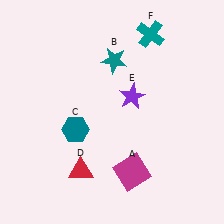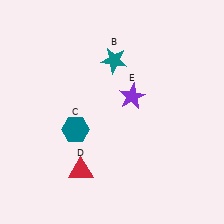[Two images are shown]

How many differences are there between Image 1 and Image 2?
There are 2 differences between the two images.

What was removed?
The teal cross (F), the magenta square (A) were removed in Image 2.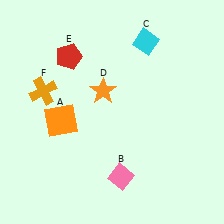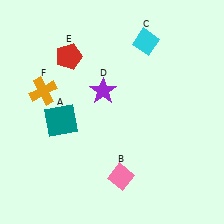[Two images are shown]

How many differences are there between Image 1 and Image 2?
There are 2 differences between the two images.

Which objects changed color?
A changed from orange to teal. D changed from orange to purple.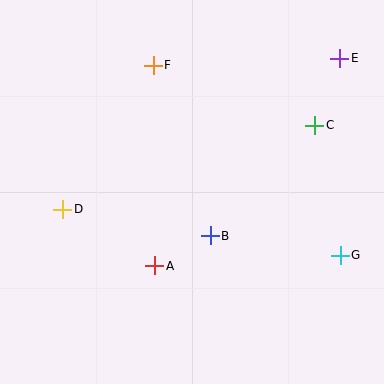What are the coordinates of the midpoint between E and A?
The midpoint between E and A is at (247, 162).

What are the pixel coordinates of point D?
Point D is at (63, 209).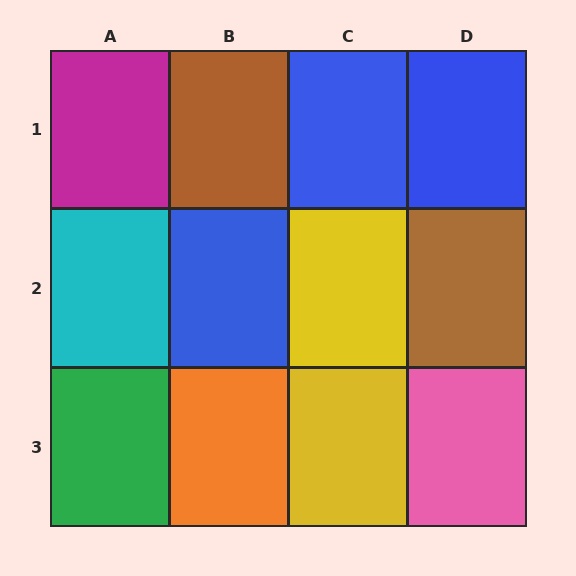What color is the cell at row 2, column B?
Blue.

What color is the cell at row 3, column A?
Green.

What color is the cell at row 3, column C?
Yellow.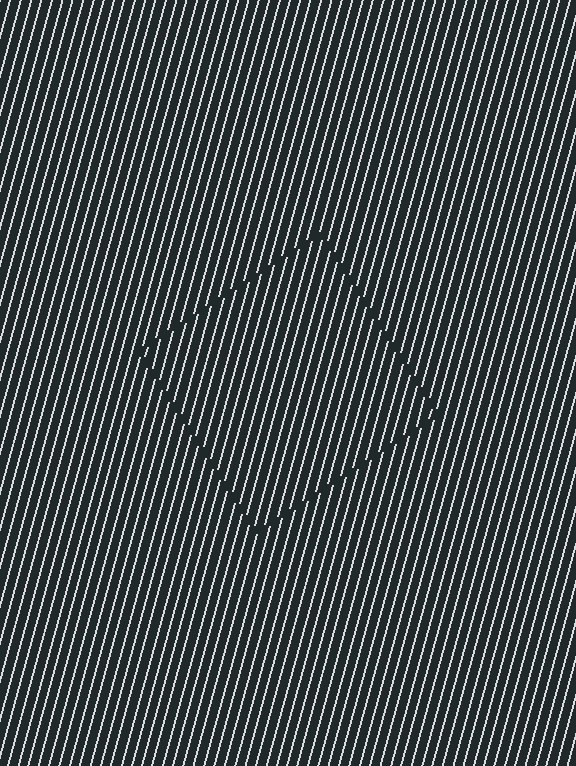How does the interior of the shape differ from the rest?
The interior of the shape contains the same grating, shifted by half a period — the contour is defined by the phase discontinuity where line-ends from the inner and outer gratings abut.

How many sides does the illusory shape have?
4 sides — the line-ends trace a square.